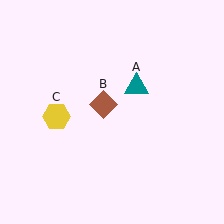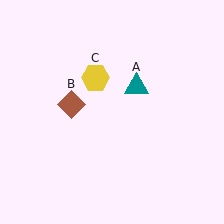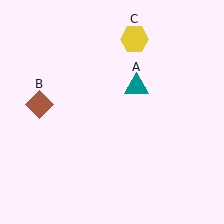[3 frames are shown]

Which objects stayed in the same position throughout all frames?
Teal triangle (object A) remained stationary.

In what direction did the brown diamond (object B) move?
The brown diamond (object B) moved left.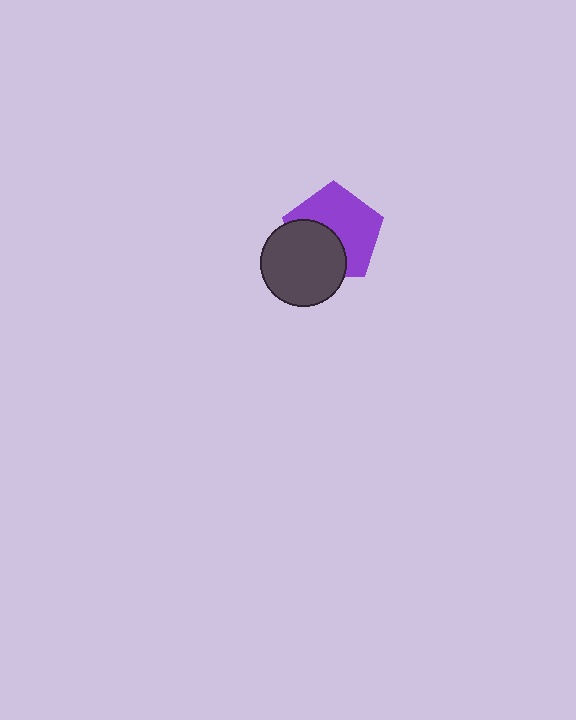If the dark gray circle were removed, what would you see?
You would see the complete purple pentagon.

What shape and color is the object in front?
The object in front is a dark gray circle.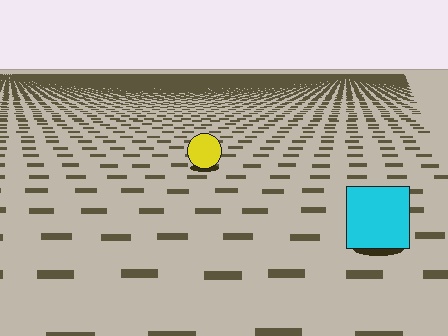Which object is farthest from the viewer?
The yellow circle is farthest from the viewer. It appears smaller and the ground texture around it is denser.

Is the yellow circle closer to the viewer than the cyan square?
No. The cyan square is closer — you can tell from the texture gradient: the ground texture is coarser near it.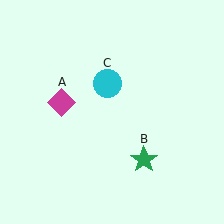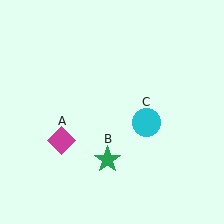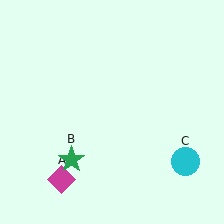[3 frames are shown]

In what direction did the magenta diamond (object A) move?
The magenta diamond (object A) moved down.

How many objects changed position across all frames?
3 objects changed position: magenta diamond (object A), green star (object B), cyan circle (object C).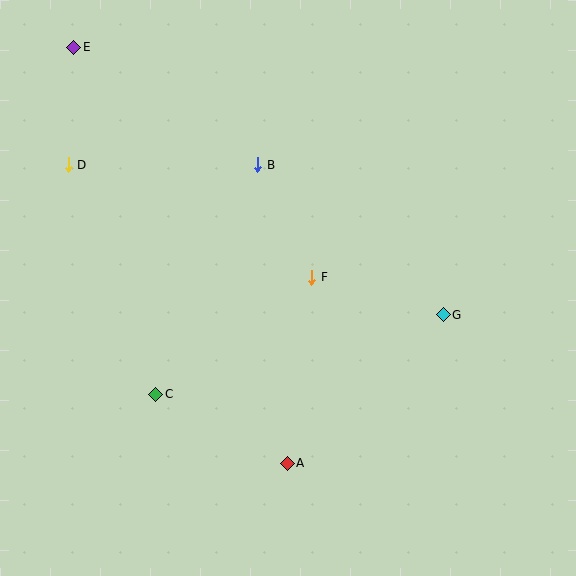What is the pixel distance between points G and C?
The distance between G and C is 298 pixels.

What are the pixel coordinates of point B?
Point B is at (258, 165).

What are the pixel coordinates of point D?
Point D is at (68, 165).